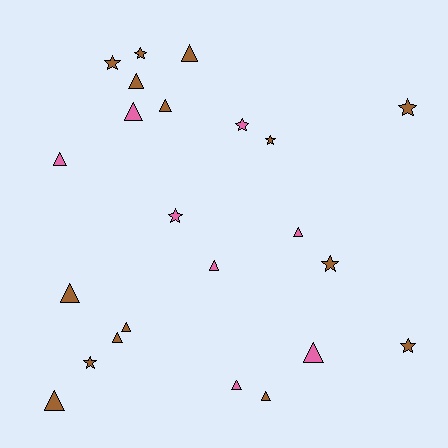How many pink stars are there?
There are 2 pink stars.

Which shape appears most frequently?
Triangle, with 14 objects.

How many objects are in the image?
There are 23 objects.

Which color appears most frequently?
Brown, with 15 objects.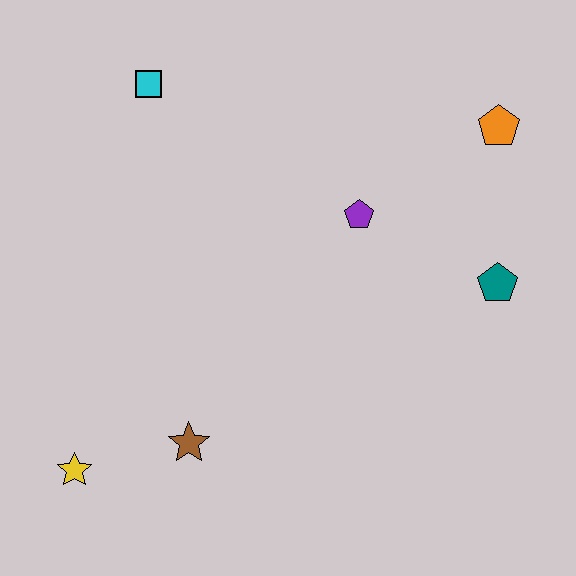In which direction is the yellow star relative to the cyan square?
The yellow star is below the cyan square.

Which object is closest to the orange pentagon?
The teal pentagon is closest to the orange pentagon.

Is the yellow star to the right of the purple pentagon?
No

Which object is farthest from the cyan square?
The teal pentagon is farthest from the cyan square.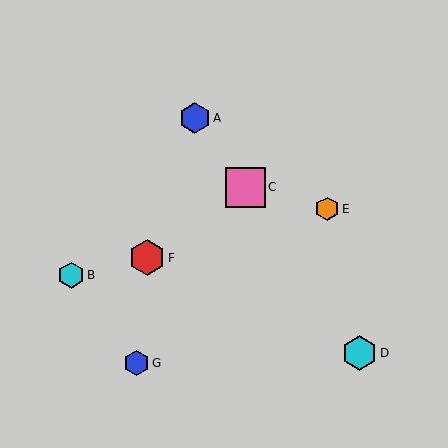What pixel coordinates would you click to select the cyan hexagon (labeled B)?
Click at (71, 275) to select the cyan hexagon B.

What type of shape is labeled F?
Shape F is a red hexagon.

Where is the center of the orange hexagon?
The center of the orange hexagon is at (327, 209).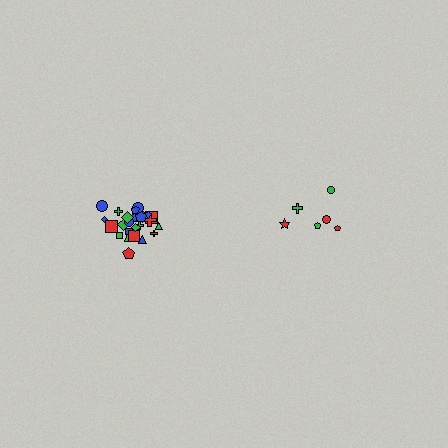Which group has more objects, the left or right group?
The left group.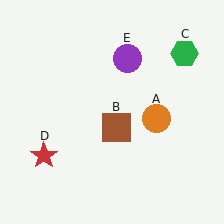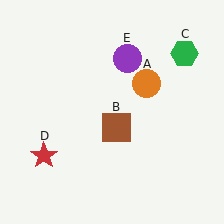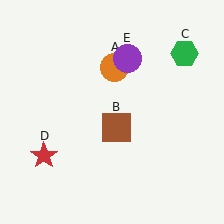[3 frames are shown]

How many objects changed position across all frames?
1 object changed position: orange circle (object A).